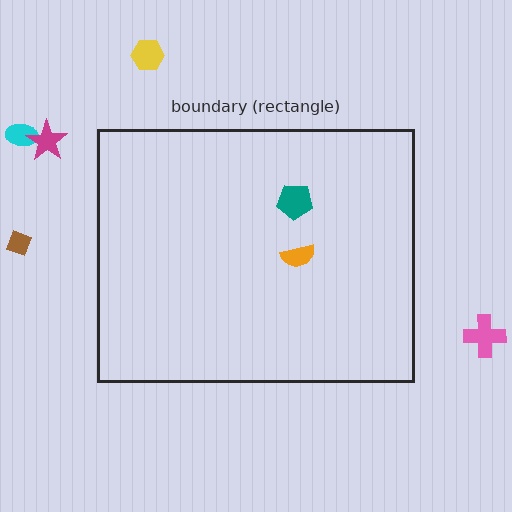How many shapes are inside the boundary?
2 inside, 5 outside.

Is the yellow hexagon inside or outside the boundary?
Outside.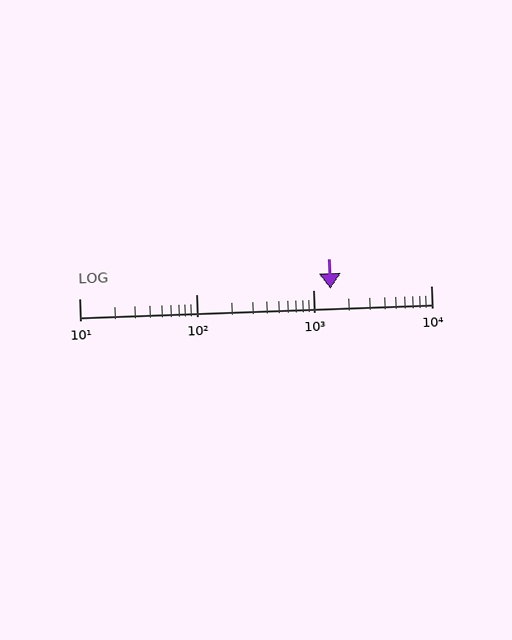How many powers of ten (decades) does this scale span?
The scale spans 3 decades, from 10 to 10000.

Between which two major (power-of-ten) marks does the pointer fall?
The pointer is between 1000 and 10000.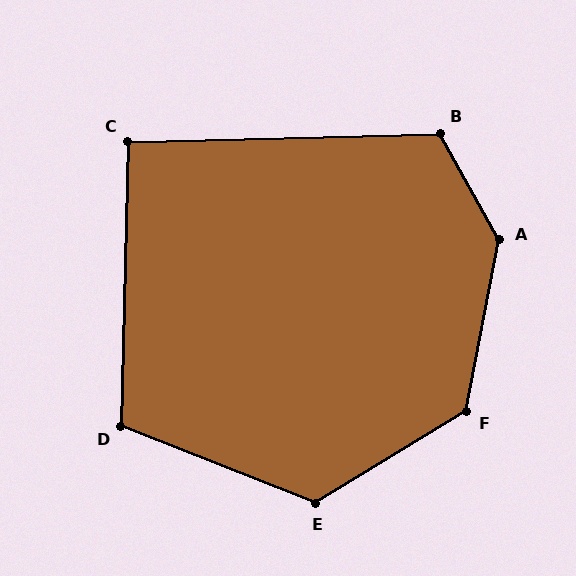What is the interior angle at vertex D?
Approximately 110 degrees (obtuse).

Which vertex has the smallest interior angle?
C, at approximately 93 degrees.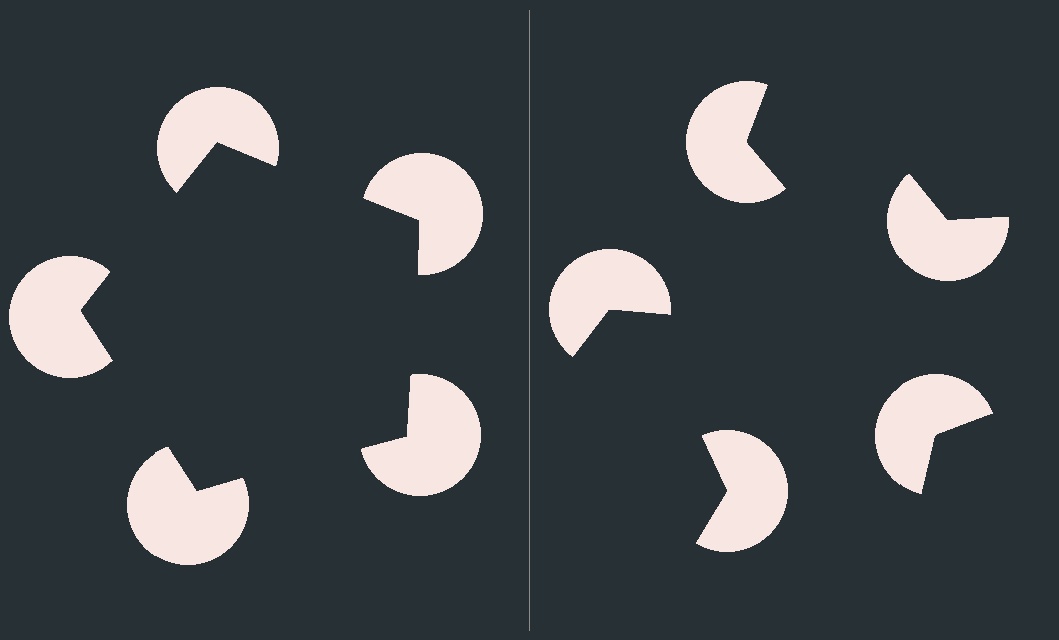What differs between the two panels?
The pac-man discs are positioned identically on both sides; only the wedge orientations differ. On the left they align to a pentagon; on the right they are misaligned.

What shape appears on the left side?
An illusory pentagon.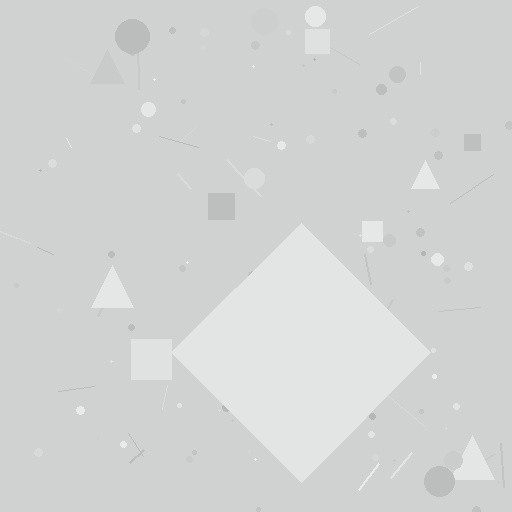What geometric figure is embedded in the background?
A diamond is embedded in the background.